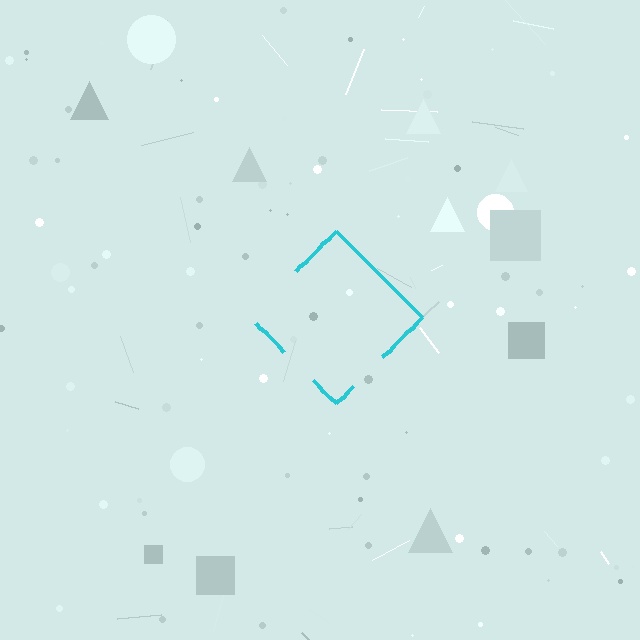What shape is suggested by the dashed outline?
The dashed outline suggests a diamond.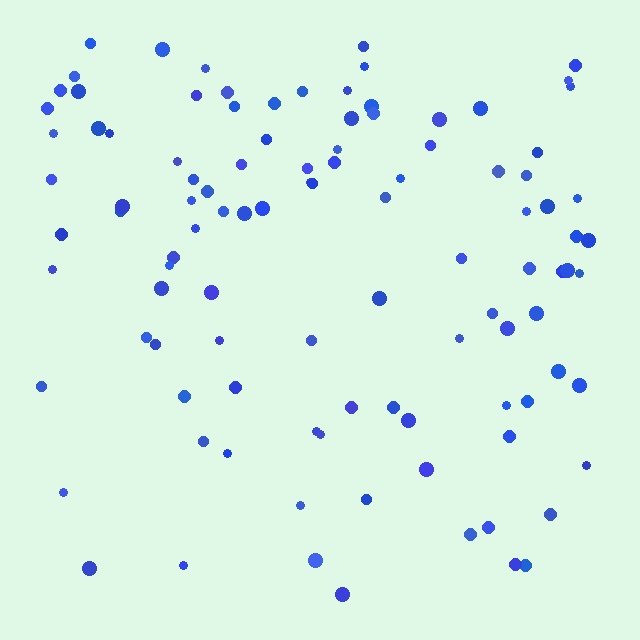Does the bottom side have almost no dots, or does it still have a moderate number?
Still a moderate number, just noticeably fewer than the top.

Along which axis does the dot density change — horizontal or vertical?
Vertical.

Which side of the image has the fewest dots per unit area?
The bottom.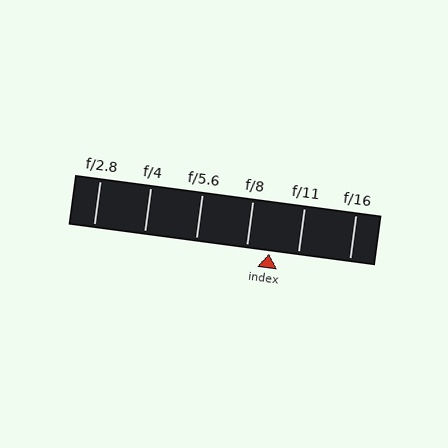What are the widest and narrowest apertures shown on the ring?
The widest aperture shown is f/2.8 and the narrowest is f/16.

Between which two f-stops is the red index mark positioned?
The index mark is between f/8 and f/11.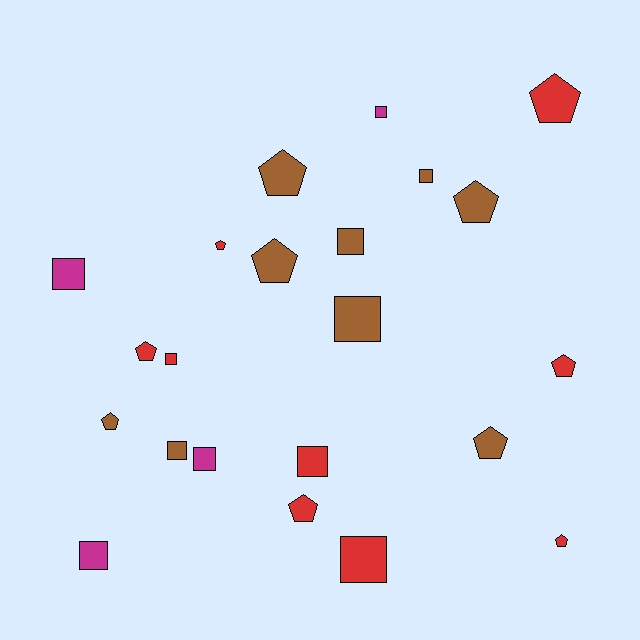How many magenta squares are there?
There are 4 magenta squares.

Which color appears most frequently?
Red, with 9 objects.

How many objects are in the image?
There are 22 objects.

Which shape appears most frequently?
Square, with 11 objects.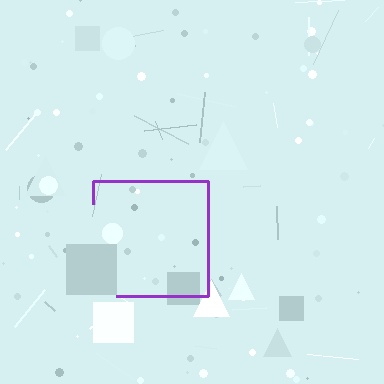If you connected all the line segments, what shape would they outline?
They would outline a square.